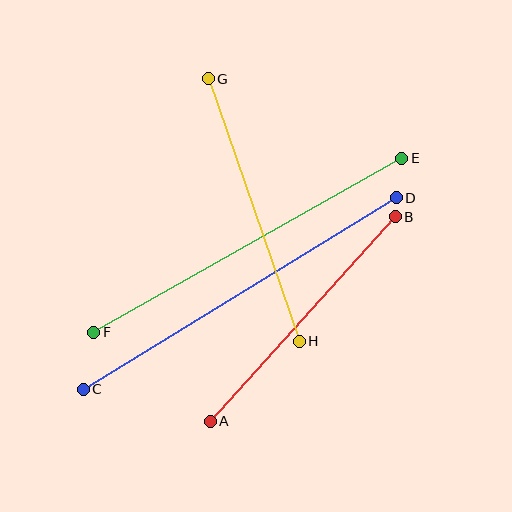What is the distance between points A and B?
The distance is approximately 276 pixels.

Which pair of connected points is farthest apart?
Points C and D are farthest apart.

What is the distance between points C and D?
The distance is approximately 367 pixels.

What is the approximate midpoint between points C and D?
The midpoint is at approximately (240, 294) pixels.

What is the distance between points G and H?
The distance is approximately 278 pixels.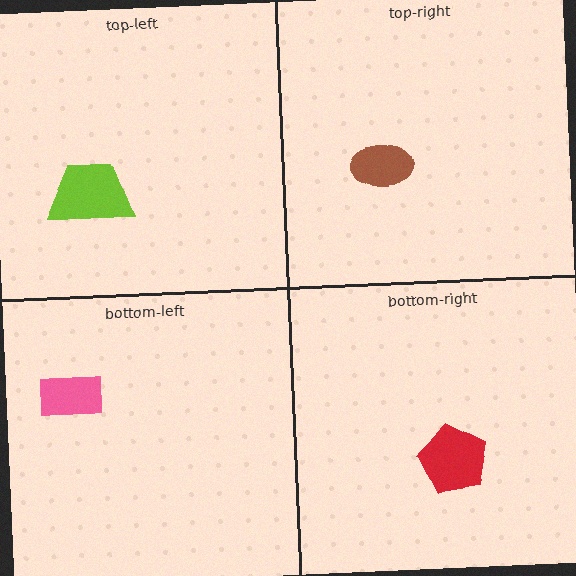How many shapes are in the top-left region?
1.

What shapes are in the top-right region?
The brown ellipse.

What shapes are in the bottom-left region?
The pink rectangle.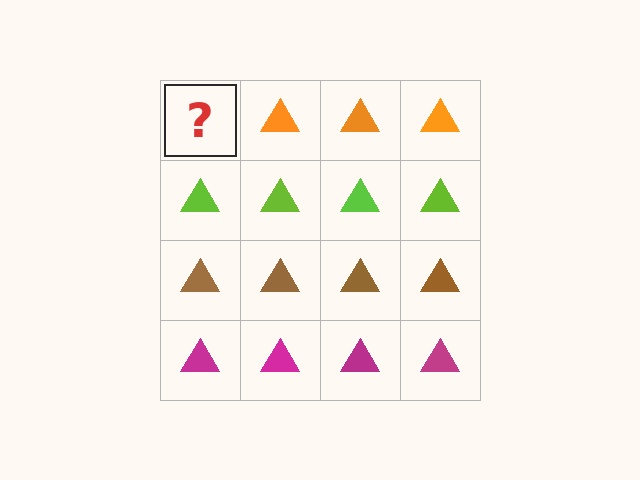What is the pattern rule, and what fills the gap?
The rule is that each row has a consistent color. The gap should be filled with an orange triangle.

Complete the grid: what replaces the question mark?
The question mark should be replaced with an orange triangle.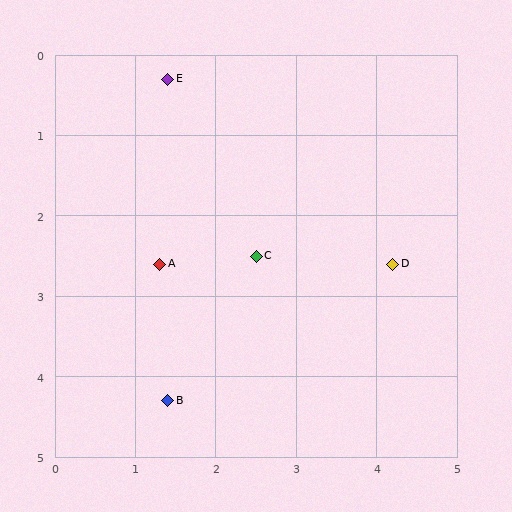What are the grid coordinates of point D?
Point D is at approximately (4.2, 2.6).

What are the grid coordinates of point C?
Point C is at approximately (2.5, 2.5).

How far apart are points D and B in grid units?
Points D and B are about 3.3 grid units apart.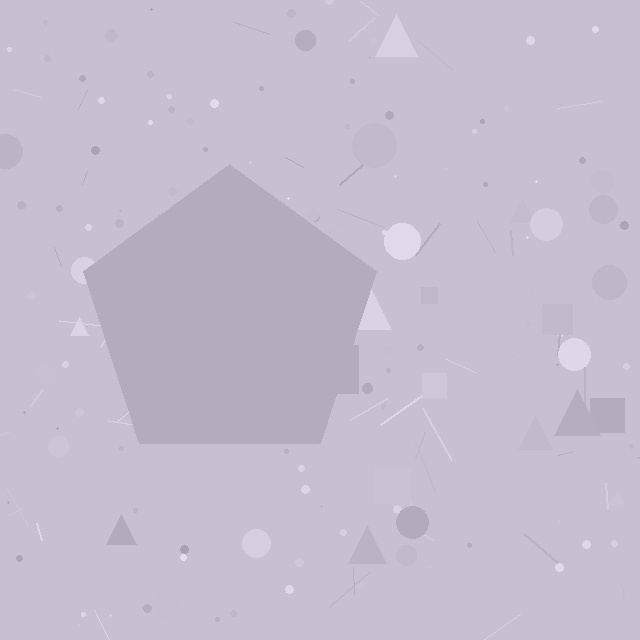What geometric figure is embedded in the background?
A pentagon is embedded in the background.